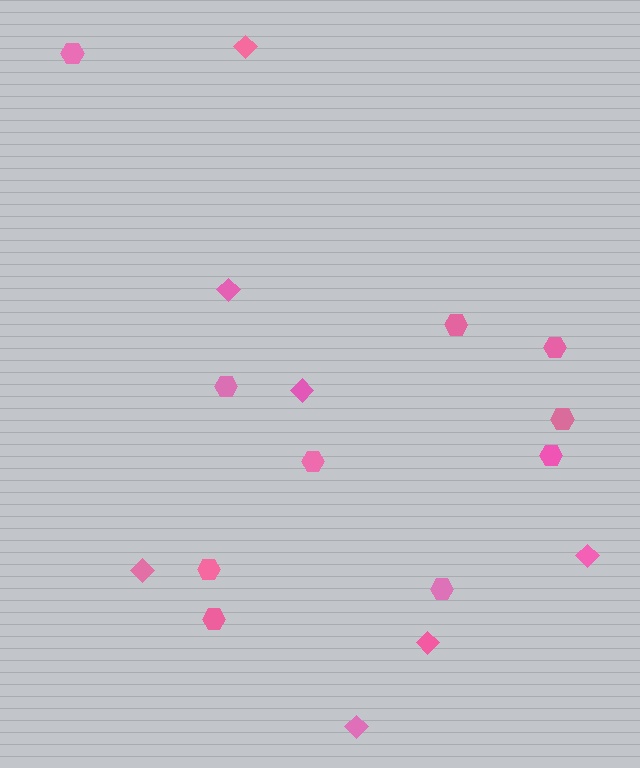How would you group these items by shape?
There are 2 groups: one group of diamonds (7) and one group of hexagons (10).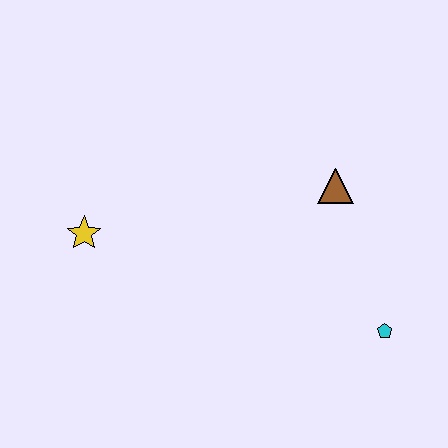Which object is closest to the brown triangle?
The cyan pentagon is closest to the brown triangle.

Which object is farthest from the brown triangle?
The yellow star is farthest from the brown triangle.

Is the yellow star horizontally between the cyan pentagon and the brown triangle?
No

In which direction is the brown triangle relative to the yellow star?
The brown triangle is to the right of the yellow star.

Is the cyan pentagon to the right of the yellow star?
Yes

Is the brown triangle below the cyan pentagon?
No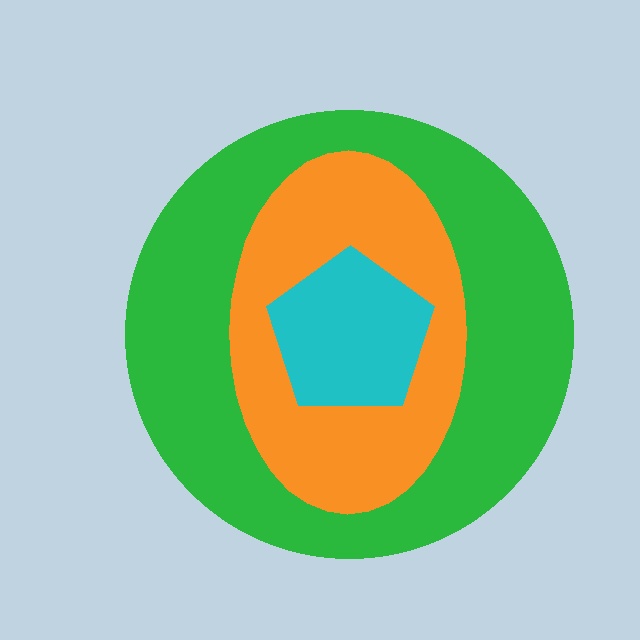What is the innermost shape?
The cyan pentagon.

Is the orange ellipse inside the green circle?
Yes.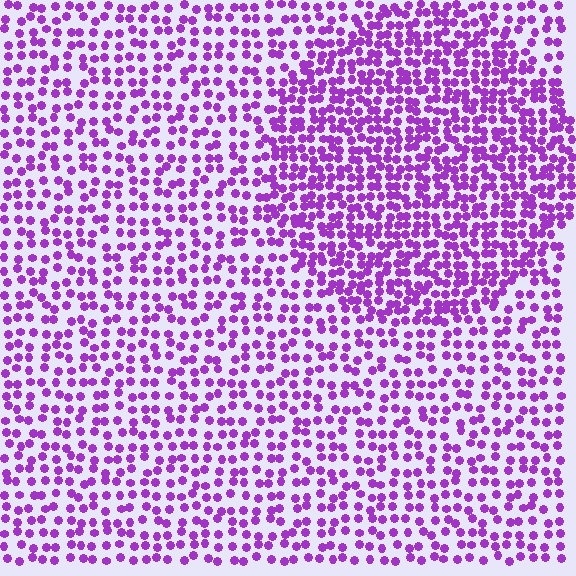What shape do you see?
I see a circle.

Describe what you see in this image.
The image contains small purple elements arranged at two different densities. A circle-shaped region is visible where the elements are more densely packed than the surrounding area.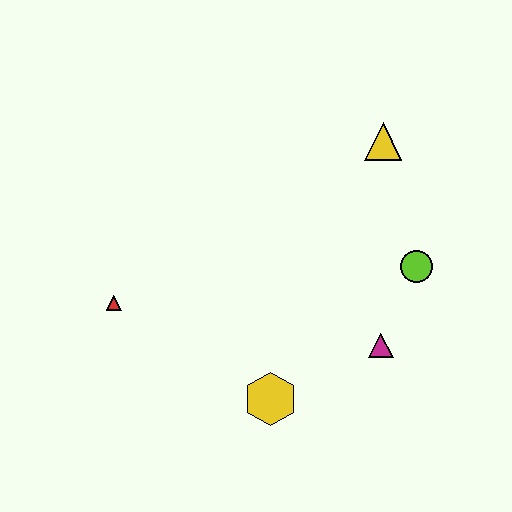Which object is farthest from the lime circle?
The red triangle is farthest from the lime circle.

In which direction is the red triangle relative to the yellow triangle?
The red triangle is to the left of the yellow triangle.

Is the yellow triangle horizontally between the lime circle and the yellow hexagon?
Yes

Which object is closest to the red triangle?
The yellow hexagon is closest to the red triangle.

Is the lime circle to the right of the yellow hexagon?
Yes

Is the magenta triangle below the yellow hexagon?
No